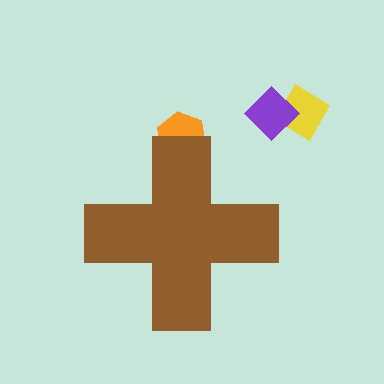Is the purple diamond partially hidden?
No, the purple diamond is fully visible.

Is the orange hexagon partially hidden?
Yes, the orange hexagon is partially hidden behind the brown cross.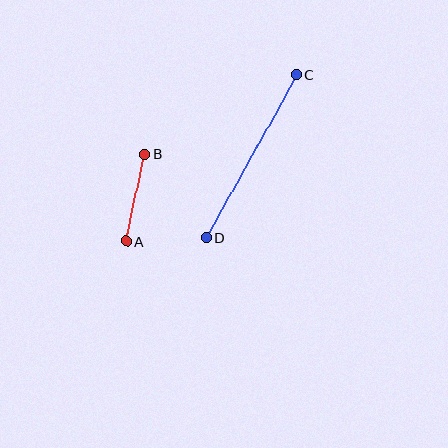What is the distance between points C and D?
The distance is approximately 186 pixels.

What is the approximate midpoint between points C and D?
The midpoint is at approximately (251, 156) pixels.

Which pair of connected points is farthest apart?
Points C and D are farthest apart.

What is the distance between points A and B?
The distance is approximately 89 pixels.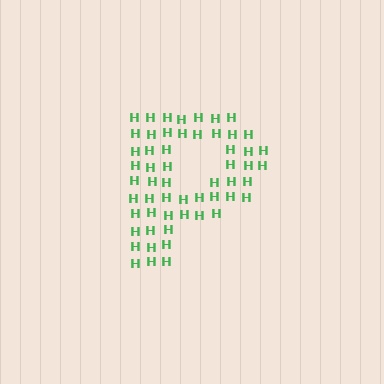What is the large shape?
The large shape is the letter P.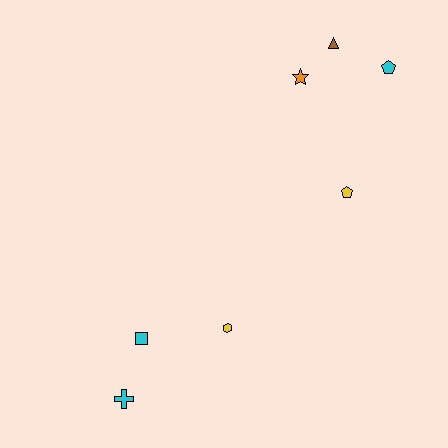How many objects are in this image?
There are 7 objects.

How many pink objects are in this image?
There are no pink objects.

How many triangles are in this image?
There is 1 triangle.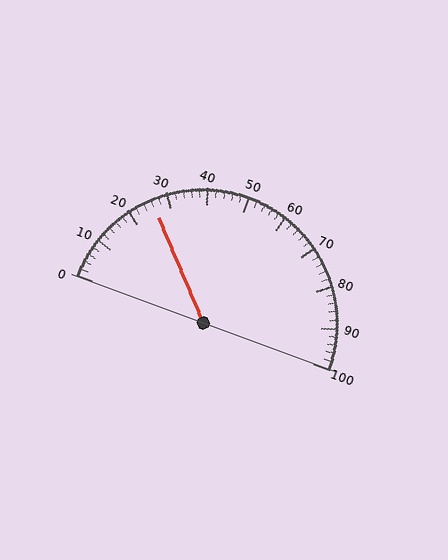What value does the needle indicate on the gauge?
The needle indicates approximately 26.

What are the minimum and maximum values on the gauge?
The gauge ranges from 0 to 100.